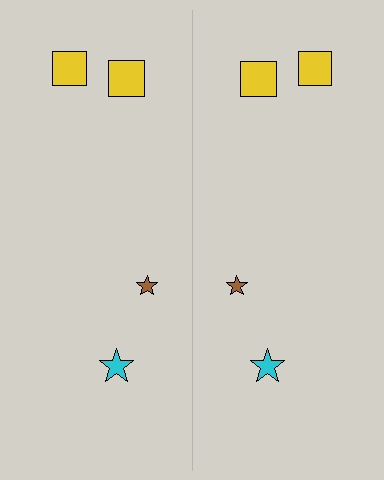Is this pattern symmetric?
Yes, this pattern has bilateral (reflection) symmetry.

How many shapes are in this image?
There are 8 shapes in this image.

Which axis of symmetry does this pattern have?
The pattern has a vertical axis of symmetry running through the center of the image.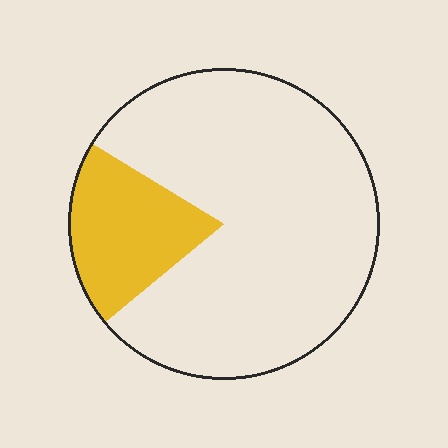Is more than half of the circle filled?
No.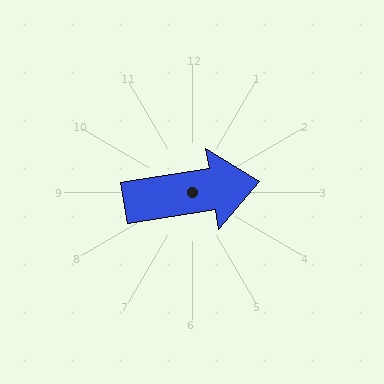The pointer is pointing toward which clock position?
Roughly 3 o'clock.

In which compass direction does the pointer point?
East.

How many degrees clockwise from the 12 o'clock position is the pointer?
Approximately 81 degrees.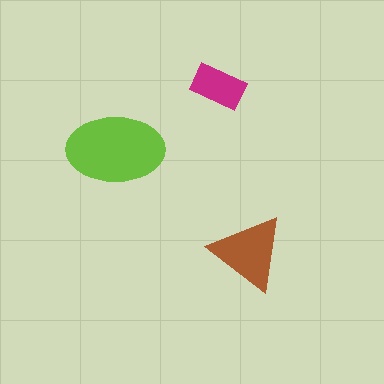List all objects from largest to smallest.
The lime ellipse, the brown triangle, the magenta rectangle.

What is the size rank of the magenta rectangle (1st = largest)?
3rd.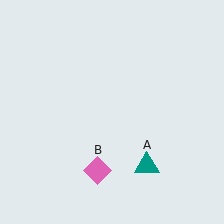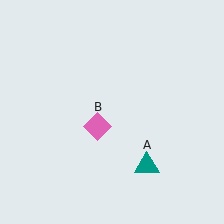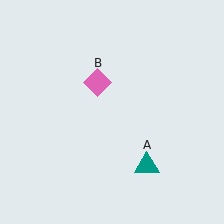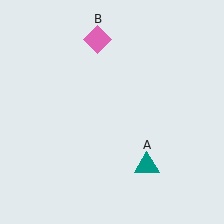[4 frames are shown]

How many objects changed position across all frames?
1 object changed position: pink diamond (object B).